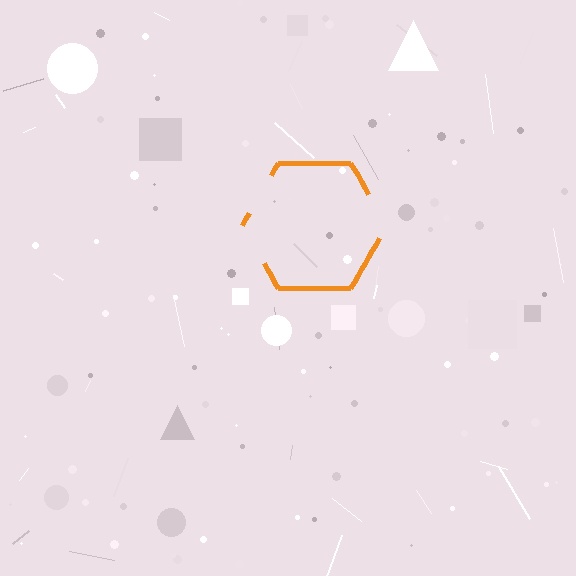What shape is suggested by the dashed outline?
The dashed outline suggests a hexagon.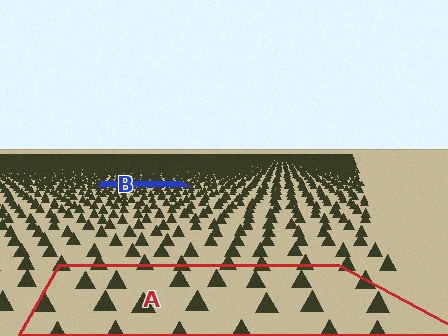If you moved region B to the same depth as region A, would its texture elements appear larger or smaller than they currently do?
They would appear larger. At a closer depth, the same texture elements are projected at a bigger on-screen size.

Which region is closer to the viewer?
Region A is closer. The texture elements there are larger and more spread out.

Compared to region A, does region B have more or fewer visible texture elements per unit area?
Region B has more texture elements per unit area — they are packed more densely because it is farther away.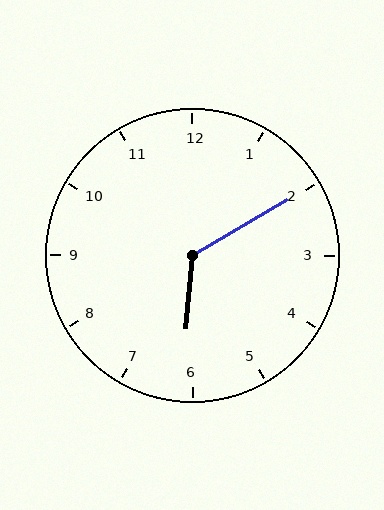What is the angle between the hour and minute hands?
Approximately 125 degrees.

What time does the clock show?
6:10.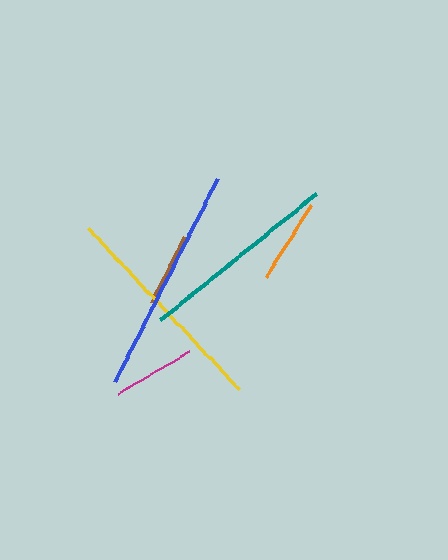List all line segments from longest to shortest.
From longest to shortest: blue, yellow, teal, orange, magenta, brown.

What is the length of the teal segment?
The teal segment is approximately 201 pixels long.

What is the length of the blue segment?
The blue segment is approximately 227 pixels long.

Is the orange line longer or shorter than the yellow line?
The yellow line is longer than the orange line.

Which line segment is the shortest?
The brown line is the shortest at approximately 74 pixels.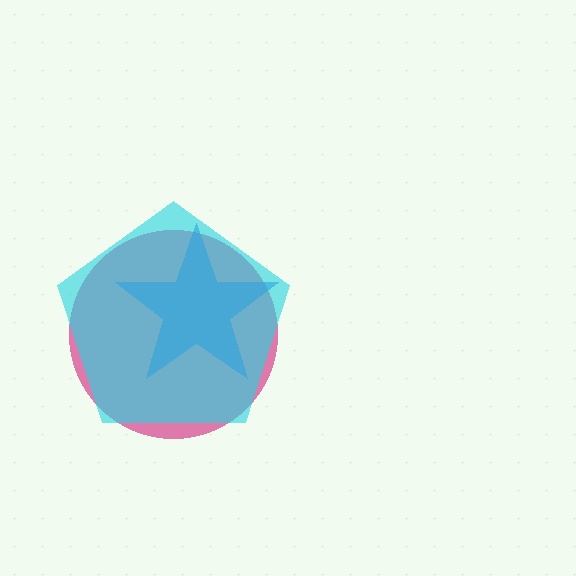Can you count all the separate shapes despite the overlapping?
Yes, there are 3 separate shapes.